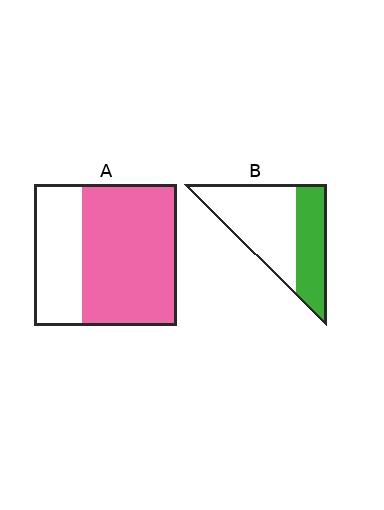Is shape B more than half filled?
No.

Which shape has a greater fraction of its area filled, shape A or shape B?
Shape A.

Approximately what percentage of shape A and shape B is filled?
A is approximately 65% and B is approximately 40%.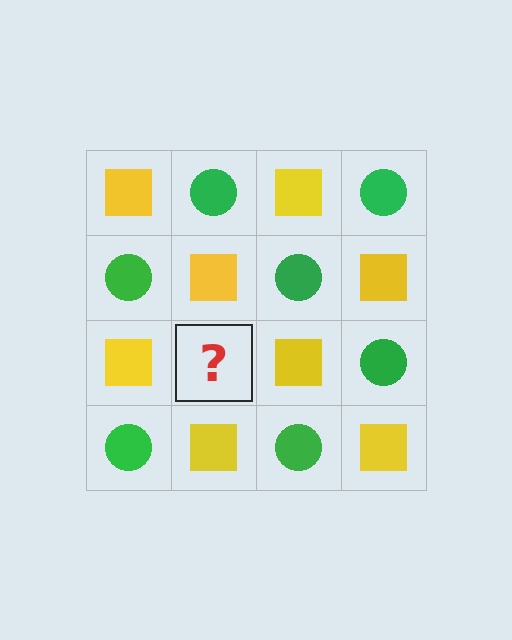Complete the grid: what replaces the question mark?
The question mark should be replaced with a green circle.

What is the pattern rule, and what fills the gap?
The rule is that it alternates yellow square and green circle in a checkerboard pattern. The gap should be filled with a green circle.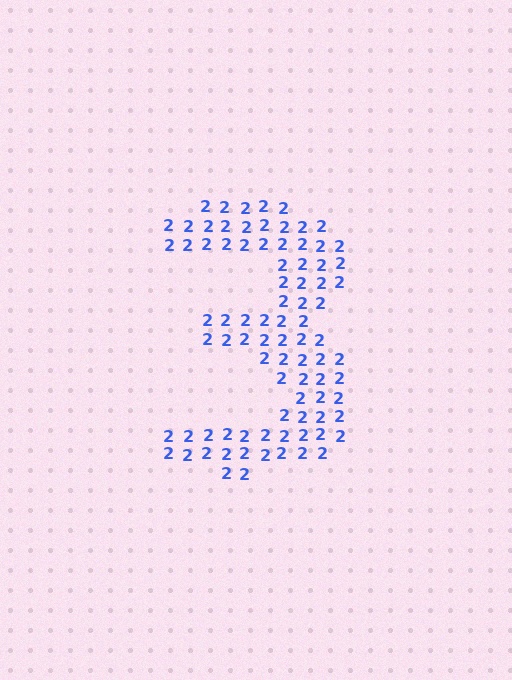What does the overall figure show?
The overall figure shows the digit 3.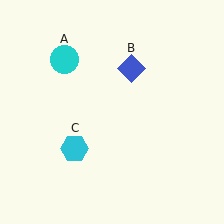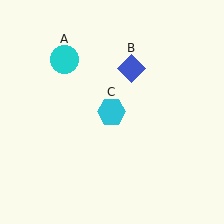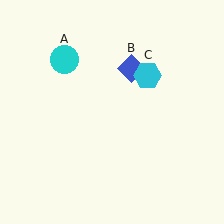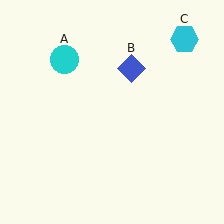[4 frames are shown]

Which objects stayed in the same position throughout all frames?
Cyan circle (object A) and blue diamond (object B) remained stationary.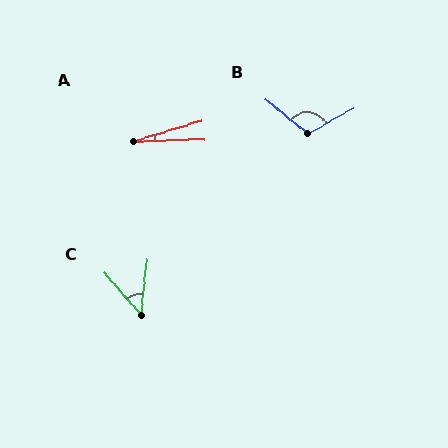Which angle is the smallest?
A, at approximately 15 degrees.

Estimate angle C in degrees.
Approximately 48 degrees.